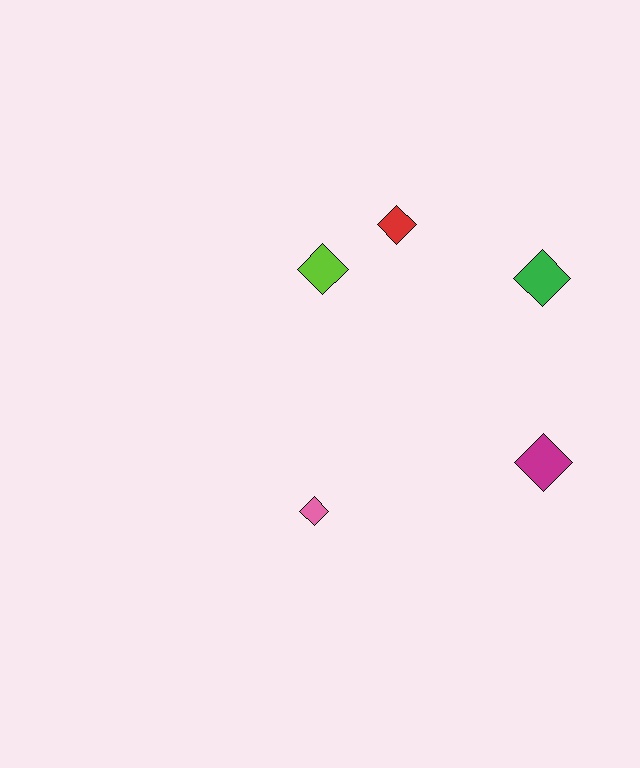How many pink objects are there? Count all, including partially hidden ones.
There is 1 pink object.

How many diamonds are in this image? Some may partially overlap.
There are 5 diamonds.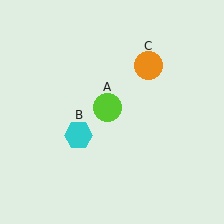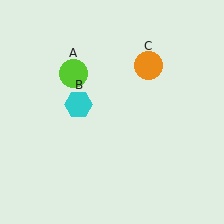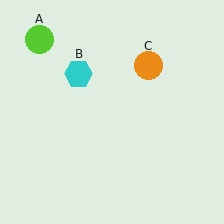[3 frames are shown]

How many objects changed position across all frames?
2 objects changed position: lime circle (object A), cyan hexagon (object B).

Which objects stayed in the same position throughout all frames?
Orange circle (object C) remained stationary.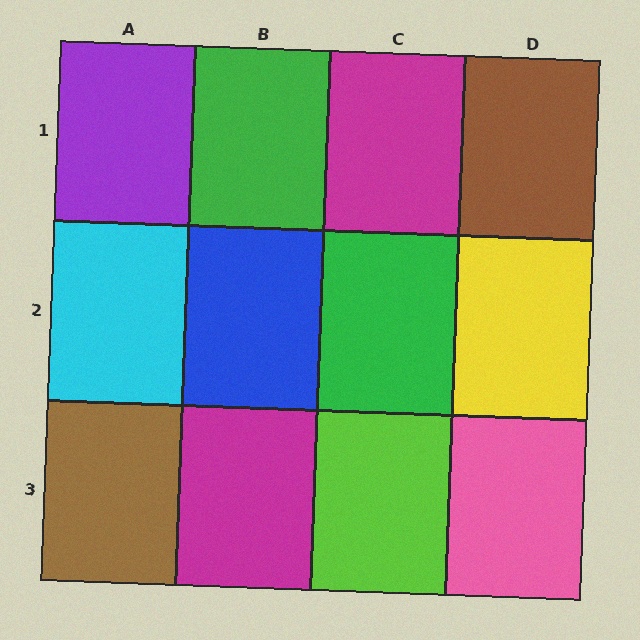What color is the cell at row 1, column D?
Brown.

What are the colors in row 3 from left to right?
Brown, magenta, lime, pink.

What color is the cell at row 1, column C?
Magenta.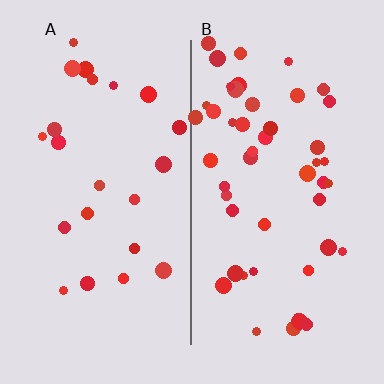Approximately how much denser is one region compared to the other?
Approximately 2.2× — region B over region A.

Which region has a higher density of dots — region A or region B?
B (the right).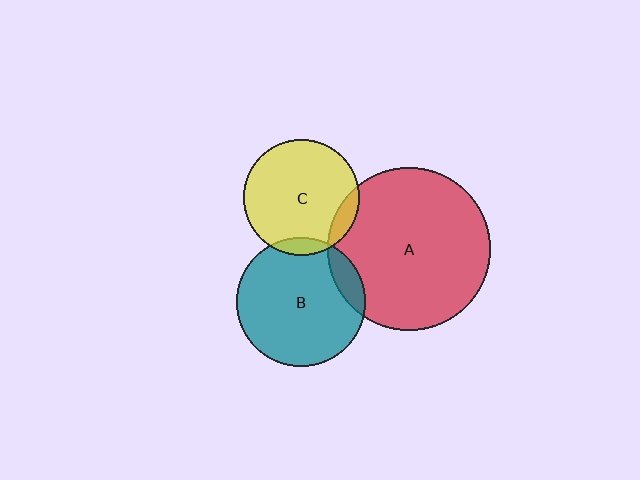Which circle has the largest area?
Circle A (red).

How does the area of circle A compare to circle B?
Approximately 1.6 times.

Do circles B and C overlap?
Yes.